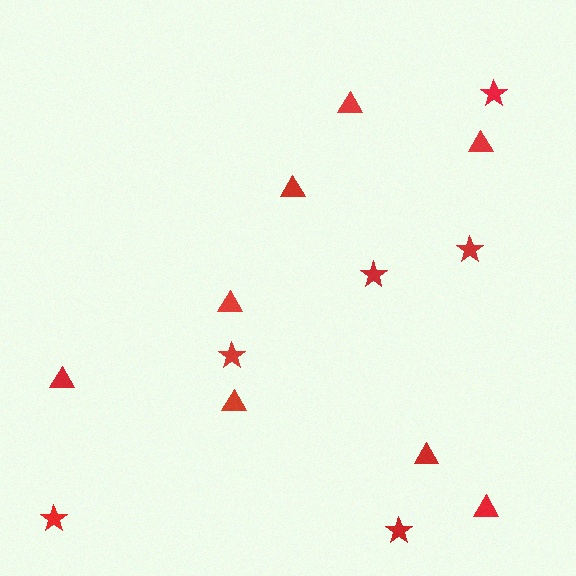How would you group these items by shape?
There are 2 groups: one group of triangles (8) and one group of stars (6).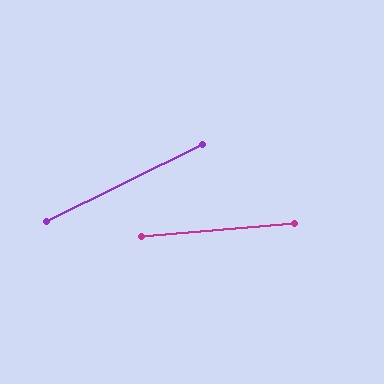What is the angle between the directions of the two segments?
Approximately 22 degrees.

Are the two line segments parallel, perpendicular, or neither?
Neither parallel nor perpendicular — they differ by about 22°.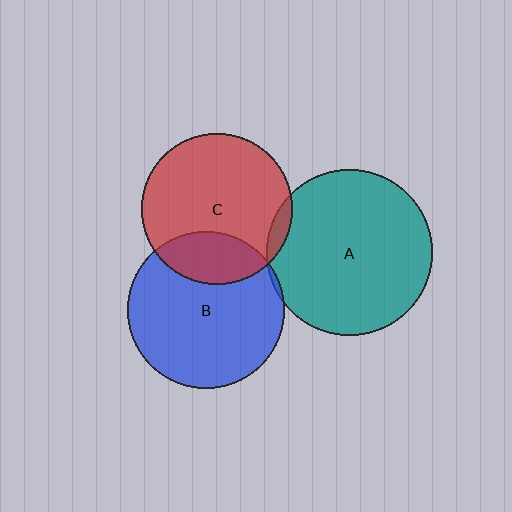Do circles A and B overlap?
Yes.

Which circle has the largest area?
Circle A (teal).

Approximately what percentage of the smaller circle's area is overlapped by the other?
Approximately 5%.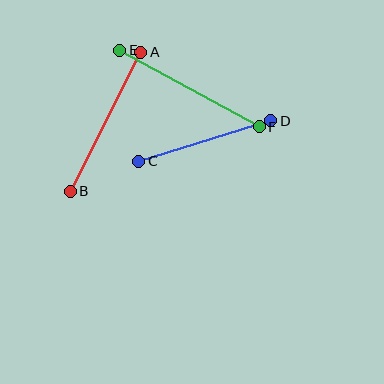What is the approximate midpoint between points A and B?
The midpoint is at approximately (106, 122) pixels.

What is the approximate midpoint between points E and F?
The midpoint is at approximately (189, 89) pixels.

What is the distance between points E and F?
The distance is approximately 159 pixels.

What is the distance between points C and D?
The distance is approximately 138 pixels.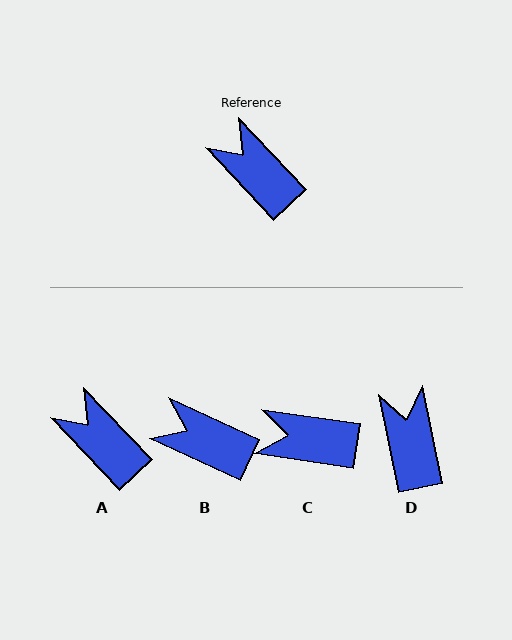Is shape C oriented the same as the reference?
No, it is off by about 38 degrees.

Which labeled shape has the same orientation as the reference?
A.